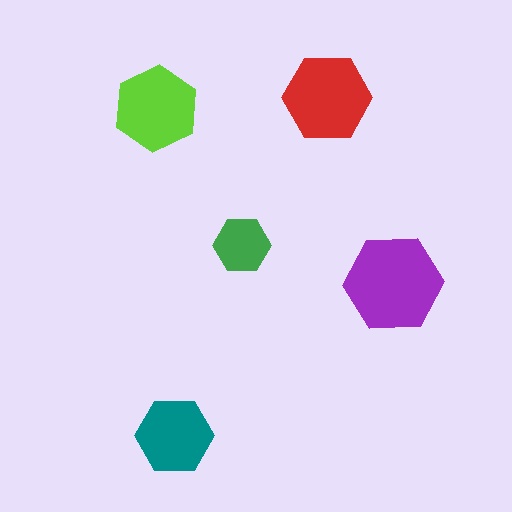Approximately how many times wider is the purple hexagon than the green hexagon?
About 1.5 times wider.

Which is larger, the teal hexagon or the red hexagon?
The red one.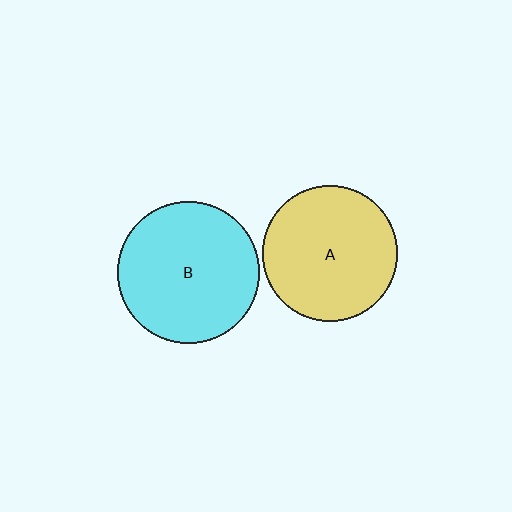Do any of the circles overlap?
No, none of the circles overlap.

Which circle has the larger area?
Circle B (cyan).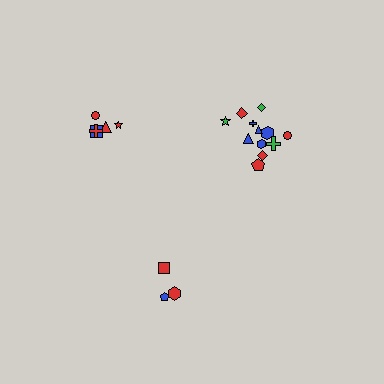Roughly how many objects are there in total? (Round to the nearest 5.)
Roughly 20 objects in total.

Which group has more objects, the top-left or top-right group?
The top-right group.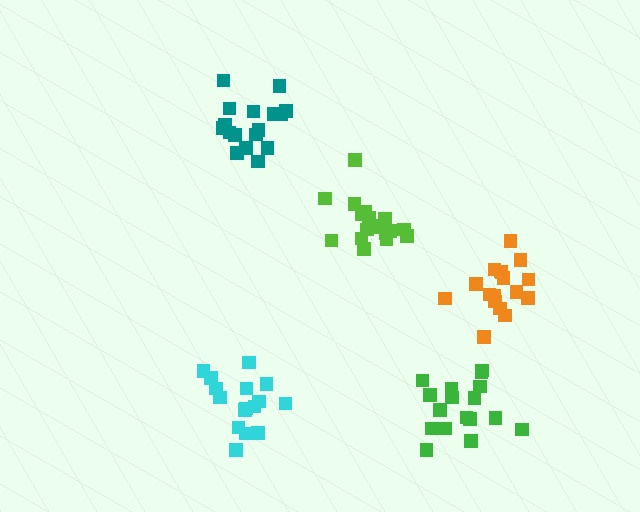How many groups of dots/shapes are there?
There are 5 groups.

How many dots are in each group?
Group 1: 20 dots, Group 2: 16 dots, Group 3: 17 dots, Group 4: 17 dots, Group 5: 17 dots (87 total).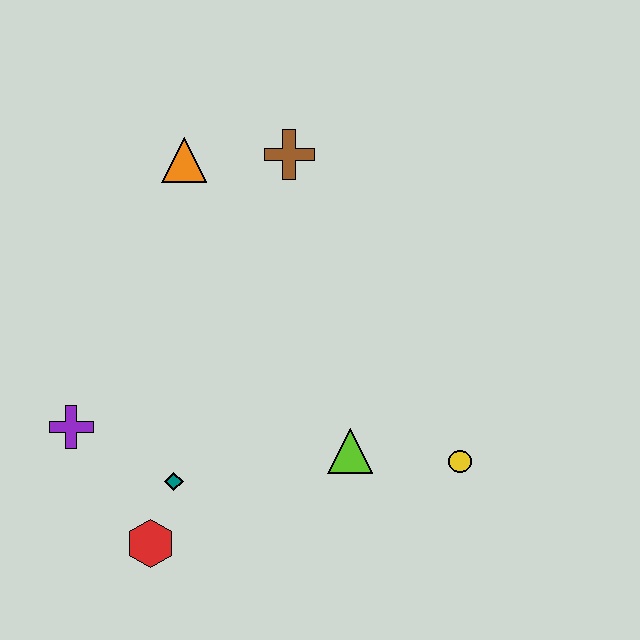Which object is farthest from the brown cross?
The red hexagon is farthest from the brown cross.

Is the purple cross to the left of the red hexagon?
Yes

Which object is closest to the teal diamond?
The red hexagon is closest to the teal diamond.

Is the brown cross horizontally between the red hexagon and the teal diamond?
No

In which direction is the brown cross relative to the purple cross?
The brown cross is above the purple cross.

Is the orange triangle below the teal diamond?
No